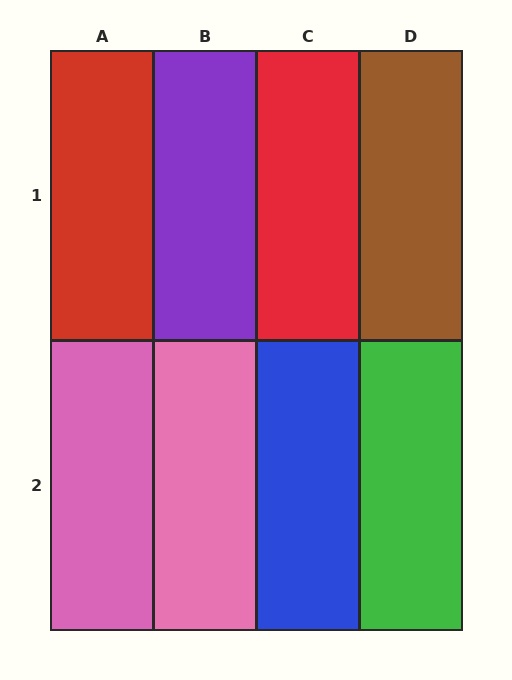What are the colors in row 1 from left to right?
Red, purple, red, brown.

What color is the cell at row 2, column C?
Blue.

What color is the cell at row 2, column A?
Pink.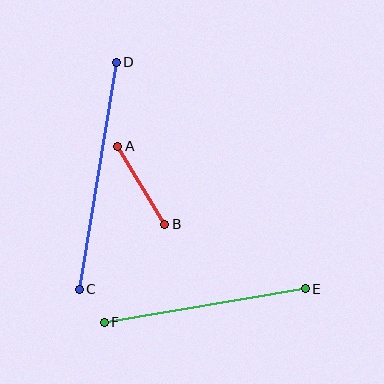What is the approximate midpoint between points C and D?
The midpoint is at approximately (98, 176) pixels.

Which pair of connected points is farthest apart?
Points C and D are farthest apart.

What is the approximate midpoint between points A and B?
The midpoint is at approximately (141, 185) pixels.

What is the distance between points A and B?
The distance is approximately 91 pixels.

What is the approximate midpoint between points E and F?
The midpoint is at approximately (205, 306) pixels.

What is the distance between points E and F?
The distance is approximately 204 pixels.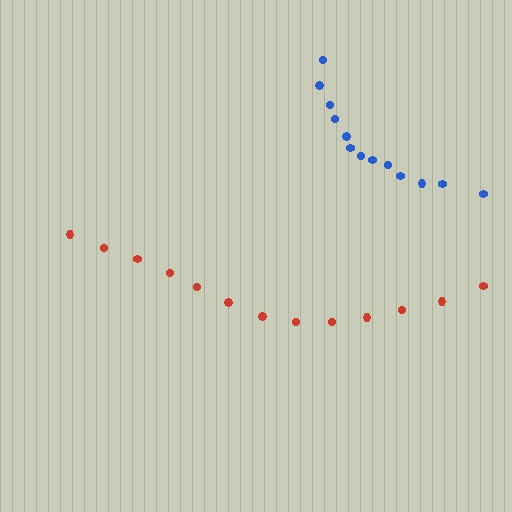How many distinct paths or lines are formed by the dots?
There are 2 distinct paths.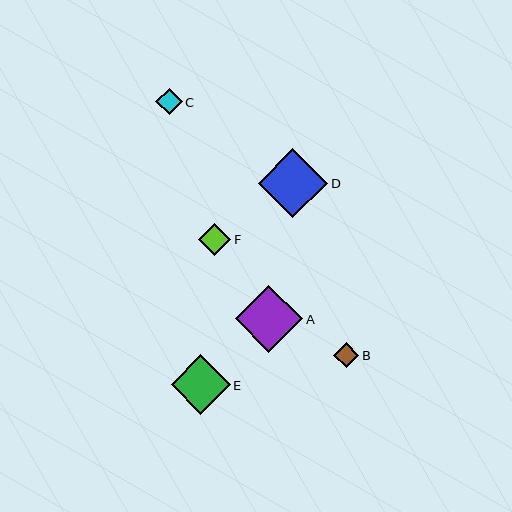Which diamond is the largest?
Diamond D is the largest with a size of approximately 70 pixels.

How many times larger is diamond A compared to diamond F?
Diamond A is approximately 2.1 times the size of diamond F.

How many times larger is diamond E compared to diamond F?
Diamond E is approximately 1.9 times the size of diamond F.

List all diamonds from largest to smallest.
From largest to smallest: D, A, E, F, C, B.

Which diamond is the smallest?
Diamond B is the smallest with a size of approximately 25 pixels.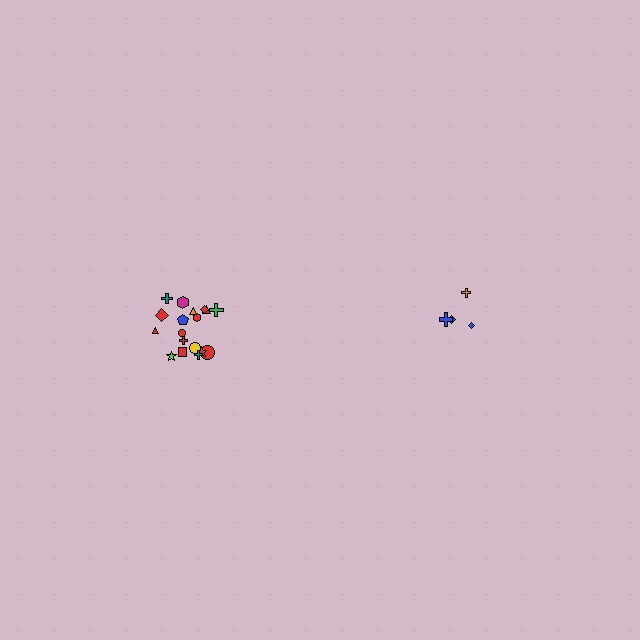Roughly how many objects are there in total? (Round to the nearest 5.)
Roughly 20 objects in total.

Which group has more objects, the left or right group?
The left group.